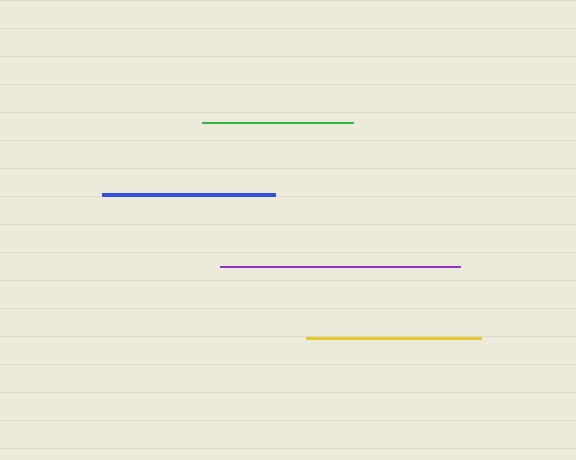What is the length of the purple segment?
The purple segment is approximately 240 pixels long.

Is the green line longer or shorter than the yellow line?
The yellow line is longer than the green line.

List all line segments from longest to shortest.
From longest to shortest: purple, yellow, blue, green.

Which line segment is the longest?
The purple line is the longest at approximately 240 pixels.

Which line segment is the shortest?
The green line is the shortest at approximately 151 pixels.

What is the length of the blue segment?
The blue segment is approximately 172 pixels long.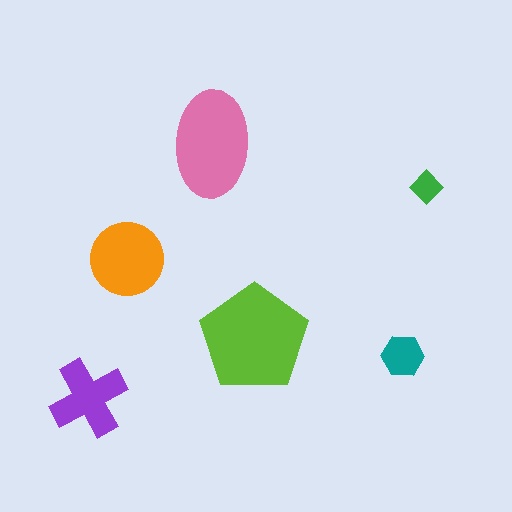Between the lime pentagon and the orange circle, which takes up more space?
The lime pentagon.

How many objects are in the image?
There are 6 objects in the image.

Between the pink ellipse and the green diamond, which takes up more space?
The pink ellipse.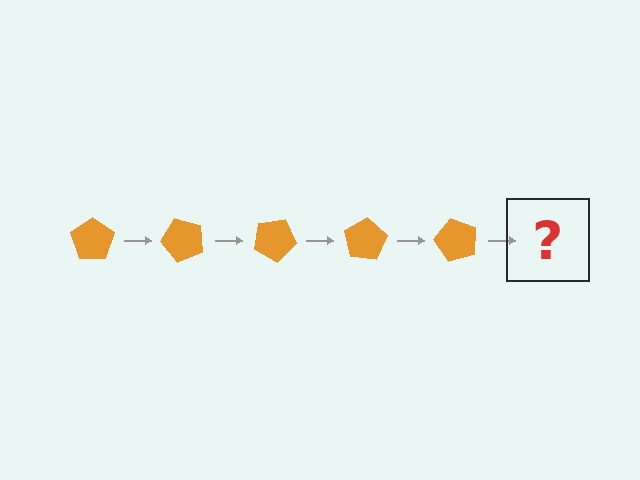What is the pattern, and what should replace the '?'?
The pattern is that the pentagon rotates 50 degrees each step. The '?' should be an orange pentagon rotated 250 degrees.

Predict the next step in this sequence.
The next step is an orange pentagon rotated 250 degrees.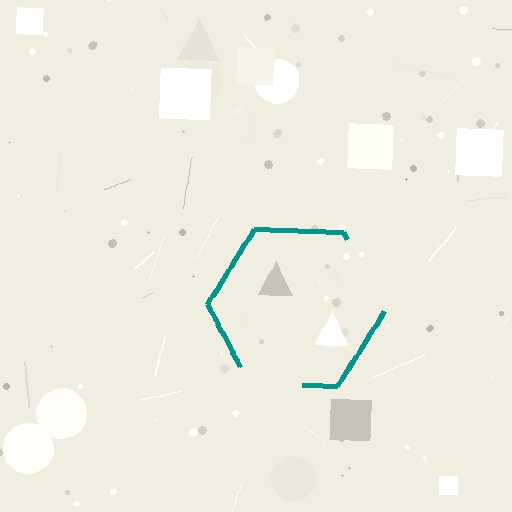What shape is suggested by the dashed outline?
The dashed outline suggests a hexagon.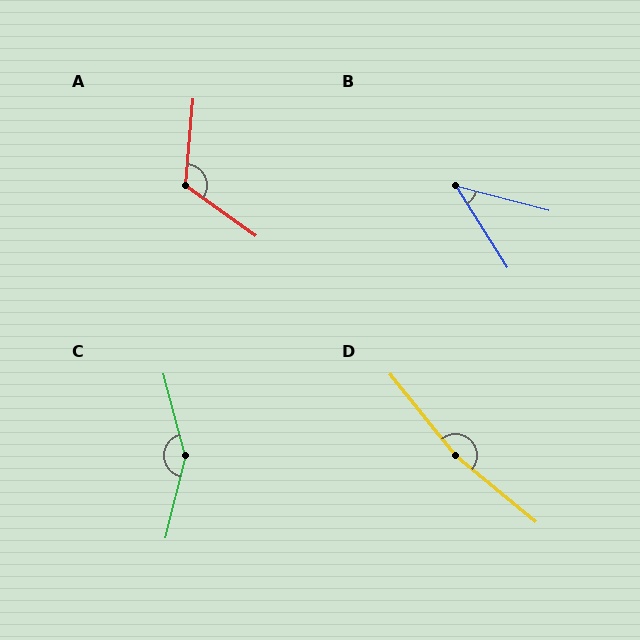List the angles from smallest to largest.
B (43°), A (121°), C (151°), D (168°).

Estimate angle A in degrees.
Approximately 121 degrees.